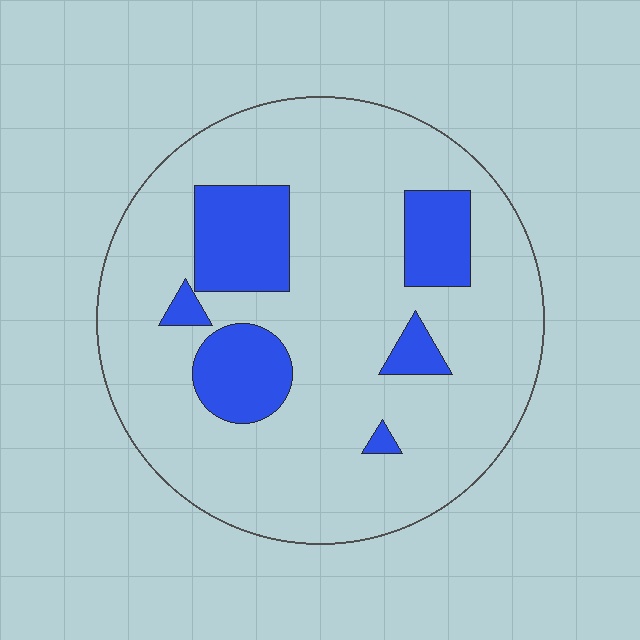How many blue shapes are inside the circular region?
6.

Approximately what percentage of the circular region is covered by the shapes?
Approximately 20%.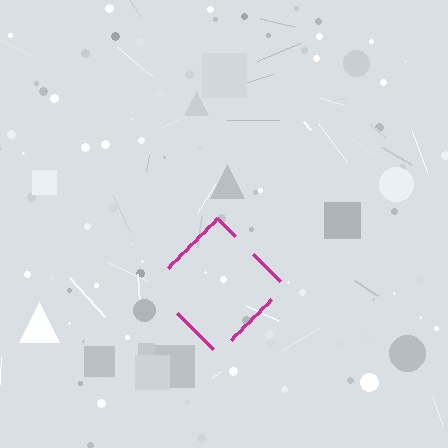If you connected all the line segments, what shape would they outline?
They would outline a diamond.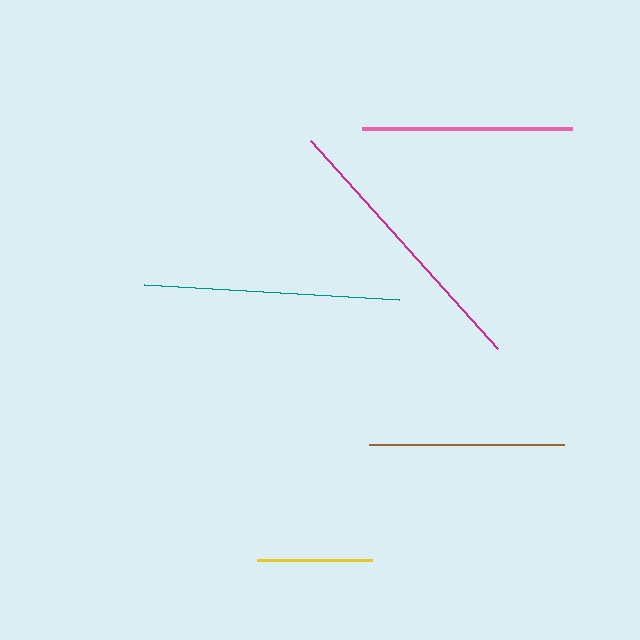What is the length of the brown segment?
The brown segment is approximately 194 pixels long.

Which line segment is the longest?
The magenta line is the longest at approximately 280 pixels.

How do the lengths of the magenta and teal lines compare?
The magenta and teal lines are approximately the same length.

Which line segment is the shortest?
The yellow line is the shortest at approximately 116 pixels.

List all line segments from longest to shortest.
From longest to shortest: magenta, teal, pink, brown, yellow.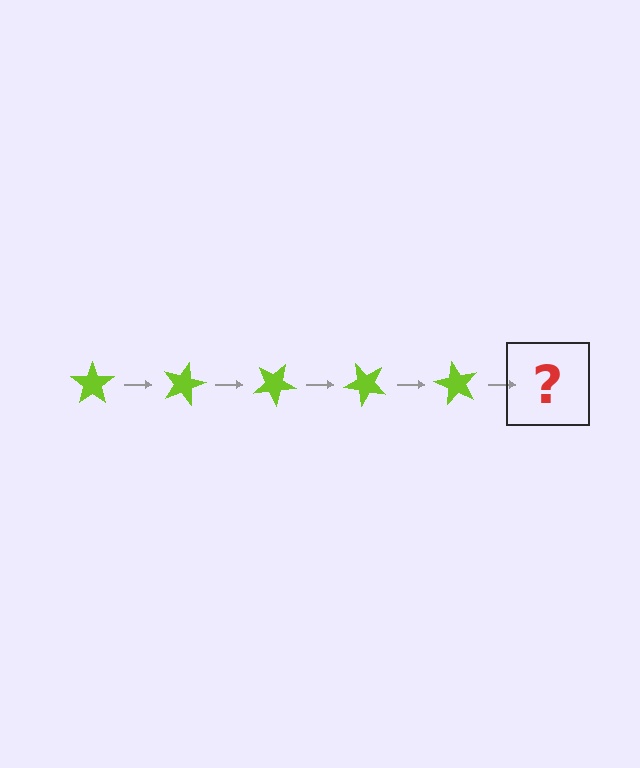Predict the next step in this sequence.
The next step is a lime star rotated 75 degrees.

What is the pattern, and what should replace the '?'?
The pattern is that the star rotates 15 degrees each step. The '?' should be a lime star rotated 75 degrees.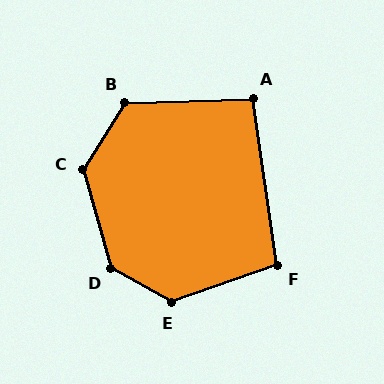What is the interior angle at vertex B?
Approximately 124 degrees (obtuse).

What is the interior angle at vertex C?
Approximately 132 degrees (obtuse).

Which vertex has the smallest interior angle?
A, at approximately 96 degrees.